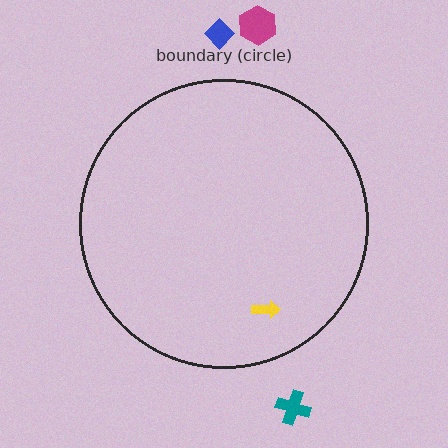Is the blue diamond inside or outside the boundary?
Outside.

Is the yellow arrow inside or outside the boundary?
Inside.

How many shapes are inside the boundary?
1 inside, 3 outside.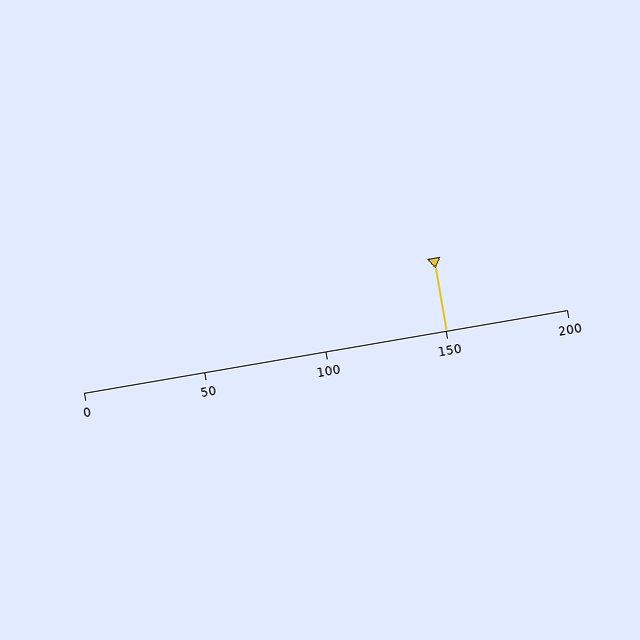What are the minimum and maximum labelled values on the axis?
The axis runs from 0 to 200.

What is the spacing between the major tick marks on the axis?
The major ticks are spaced 50 apart.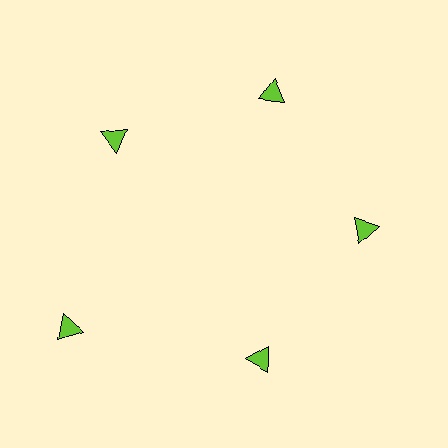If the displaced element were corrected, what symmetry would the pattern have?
It would have 5-fold rotational symmetry — the pattern would map onto itself every 72 degrees.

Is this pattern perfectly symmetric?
No. The 5 lime triangles are arranged in a ring, but one element near the 8 o'clock position is pushed outward from the center, breaking the 5-fold rotational symmetry.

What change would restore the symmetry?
The symmetry would be restored by moving it inward, back onto the ring so that all 5 triangles sit at equal angles and equal distance from the center.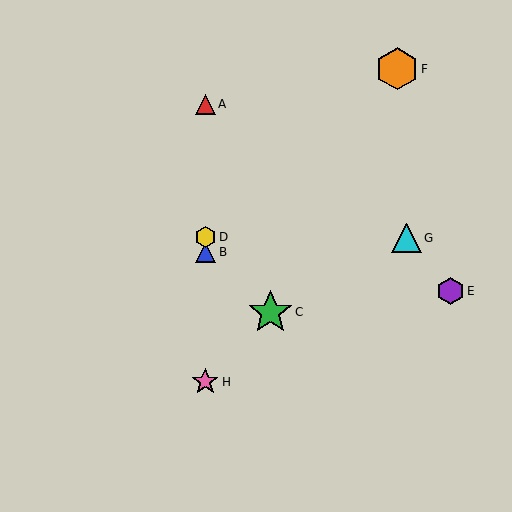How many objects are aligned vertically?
4 objects (A, B, D, H) are aligned vertically.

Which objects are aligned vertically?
Objects A, B, D, H are aligned vertically.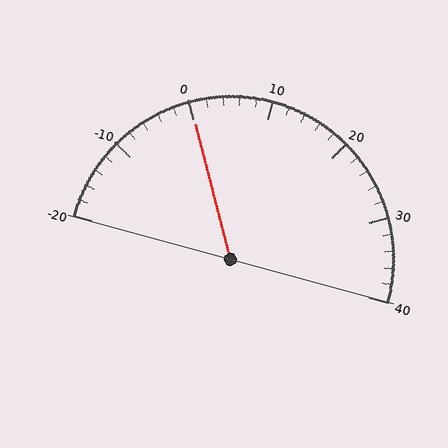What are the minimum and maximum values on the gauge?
The gauge ranges from -20 to 40.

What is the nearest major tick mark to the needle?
The nearest major tick mark is 0.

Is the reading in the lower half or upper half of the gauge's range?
The reading is in the lower half of the range (-20 to 40).